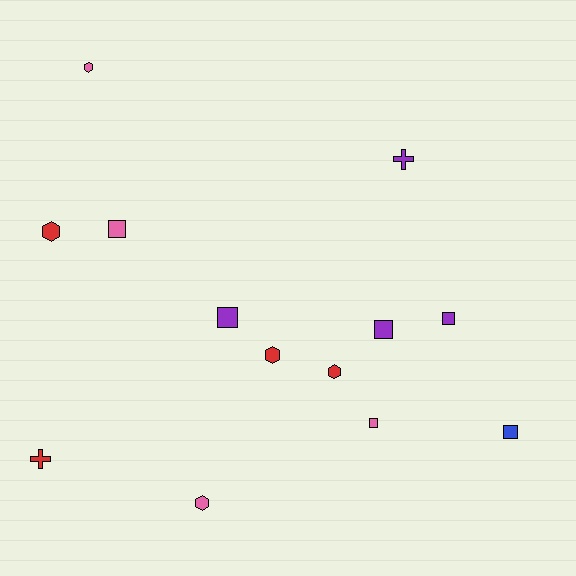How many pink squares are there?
There are 2 pink squares.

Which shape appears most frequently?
Square, with 6 objects.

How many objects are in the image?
There are 13 objects.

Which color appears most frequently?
Red, with 4 objects.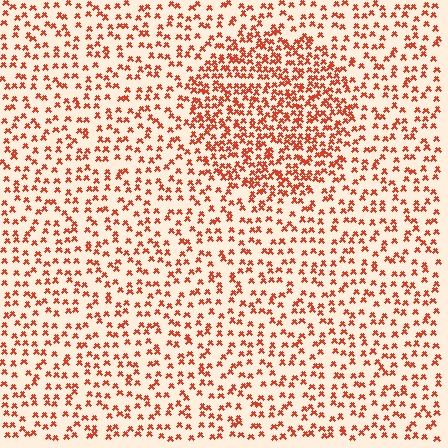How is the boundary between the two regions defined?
The boundary is defined by a change in element density (approximately 2.0x ratio). All elements are the same color, size, and shape.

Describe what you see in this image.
The image contains small red elements arranged at two different densities. A circle-shaped region is visible where the elements are more densely packed than the surrounding area.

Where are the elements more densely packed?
The elements are more densely packed inside the circle boundary.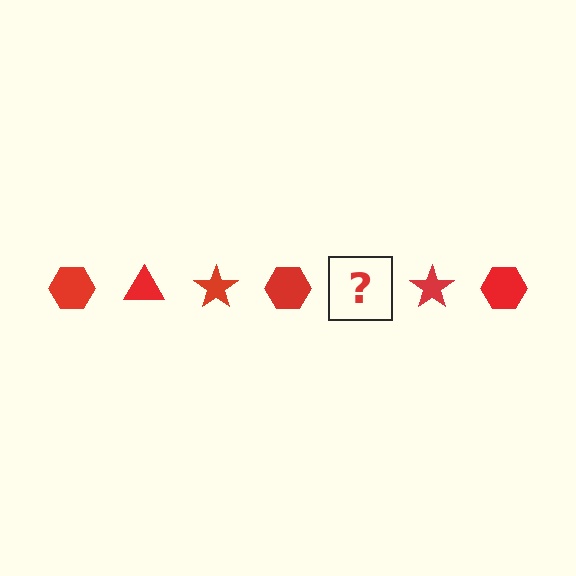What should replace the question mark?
The question mark should be replaced with a red triangle.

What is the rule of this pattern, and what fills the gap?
The rule is that the pattern cycles through hexagon, triangle, star shapes in red. The gap should be filled with a red triangle.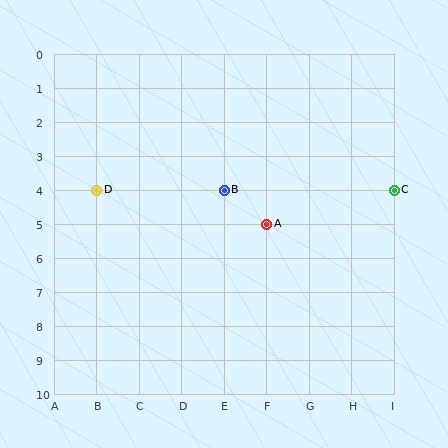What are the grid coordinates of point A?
Point A is at grid coordinates (F, 5).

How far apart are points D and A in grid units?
Points D and A are 4 columns and 1 row apart (about 4.1 grid units diagonally).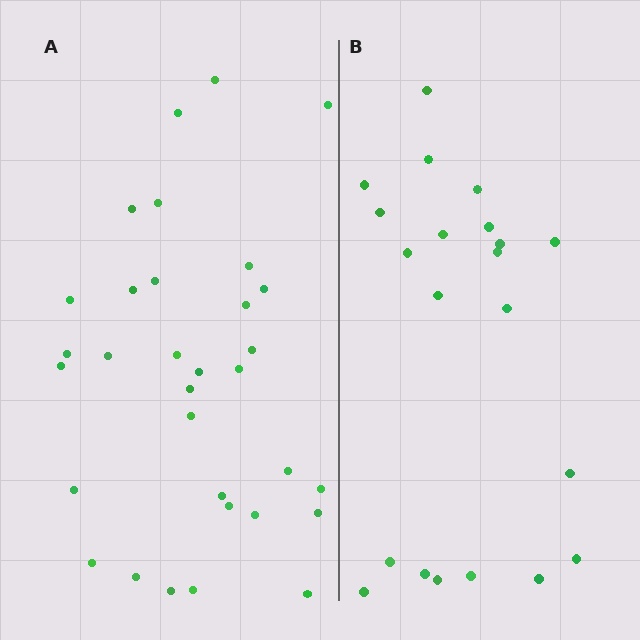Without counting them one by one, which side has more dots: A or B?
Region A (the left region) has more dots.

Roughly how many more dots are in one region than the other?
Region A has roughly 12 or so more dots than region B.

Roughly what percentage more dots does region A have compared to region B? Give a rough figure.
About 50% more.